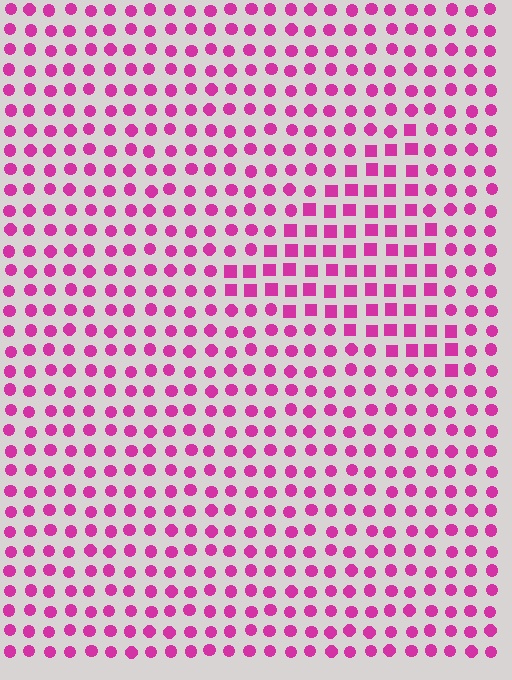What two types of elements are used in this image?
The image uses squares inside the triangle region and circles outside it.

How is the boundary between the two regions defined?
The boundary is defined by a change in element shape: squares inside vs. circles outside. All elements share the same color and spacing.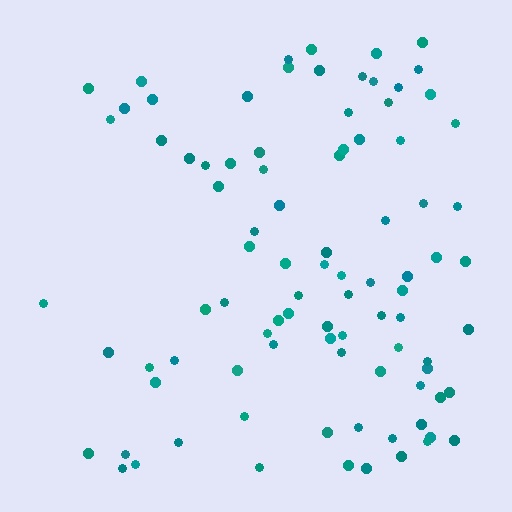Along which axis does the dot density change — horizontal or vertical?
Horizontal.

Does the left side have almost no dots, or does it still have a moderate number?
Still a moderate number, just noticeably fewer than the right.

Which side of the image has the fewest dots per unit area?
The left.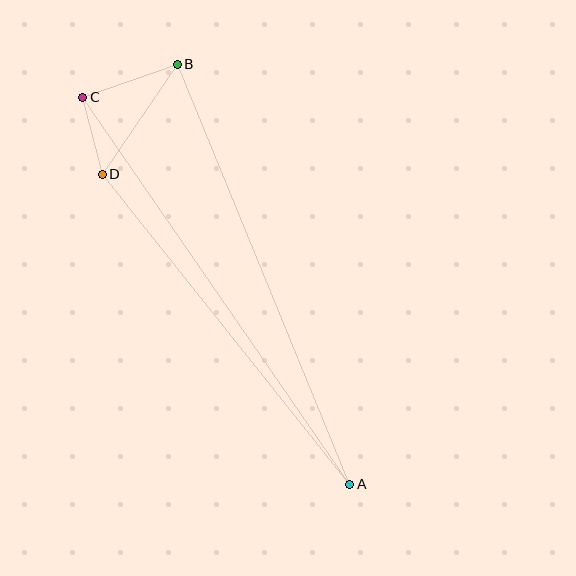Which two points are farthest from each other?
Points A and C are farthest from each other.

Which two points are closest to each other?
Points C and D are closest to each other.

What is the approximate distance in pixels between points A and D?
The distance between A and D is approximately 397 pixels.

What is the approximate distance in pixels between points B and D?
The distance between B and D is approximately 134 pixels.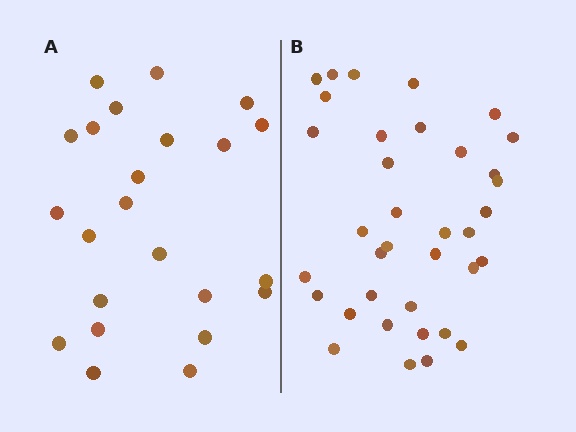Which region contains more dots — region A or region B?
Region B (the right region) has more dots.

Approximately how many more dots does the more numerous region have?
Region B has approximately 15 more dots than region A.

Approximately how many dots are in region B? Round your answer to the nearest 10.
About 40 dots. (The exact count is 36, which rounds to 40.)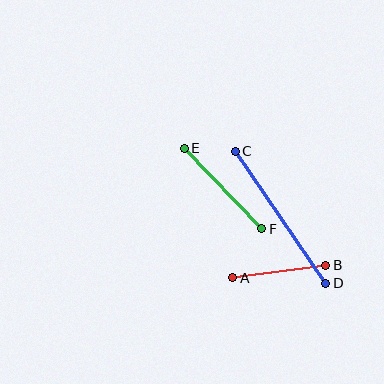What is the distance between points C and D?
The distance is approximately 160 pixels.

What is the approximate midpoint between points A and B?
The midpoint is at approximately (279, 271) pixels.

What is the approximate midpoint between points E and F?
The midpoint is at approximately (223, 188) pixels.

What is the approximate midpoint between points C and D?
The midpoint is at approximately (280, 217) pixels.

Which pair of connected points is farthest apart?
Points C and D are farthest apart.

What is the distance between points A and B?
The distance is approximately 94 pixels.